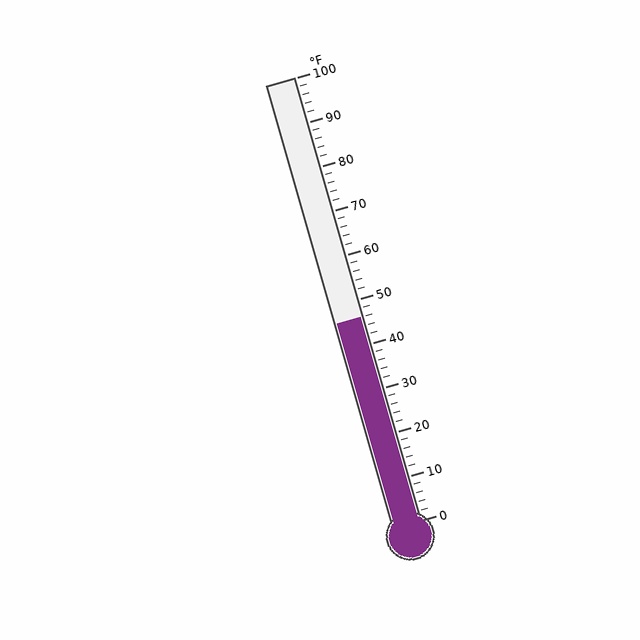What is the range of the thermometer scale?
The thermometer scale ranges from 0°F to 100°F.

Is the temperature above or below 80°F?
The temperature is below 80°F.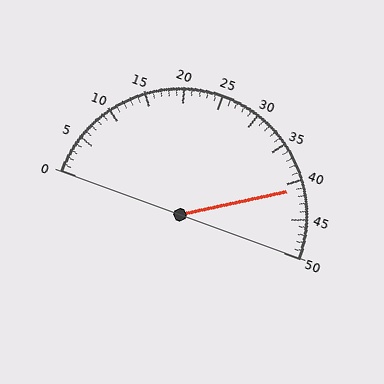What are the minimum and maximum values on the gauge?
The gauge ranges from 0 to 50.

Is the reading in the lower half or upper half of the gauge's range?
The reading is in the upper half of the range (0 to 50).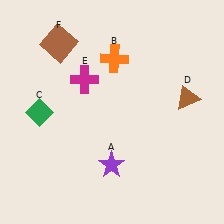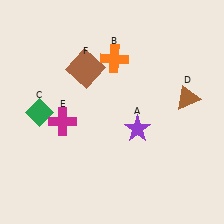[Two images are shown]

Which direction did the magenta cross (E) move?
The magenta cross (E) moved down.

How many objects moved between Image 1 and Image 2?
3 objects moved between the two images.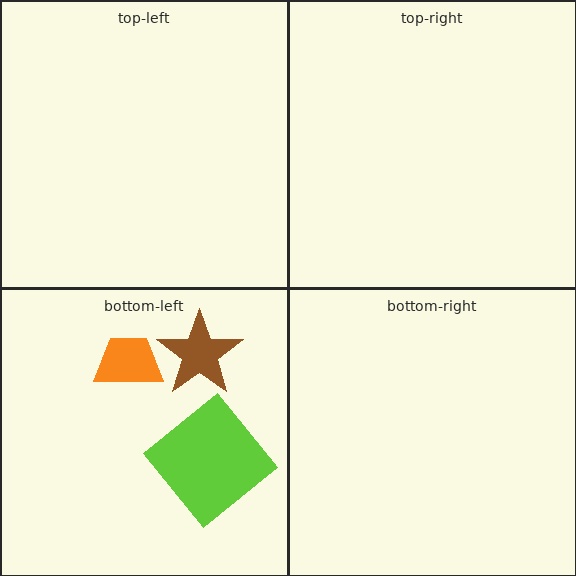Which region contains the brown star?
The bottom-left region.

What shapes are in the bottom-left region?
The orange trapezoid, the brown star, the lime diamond.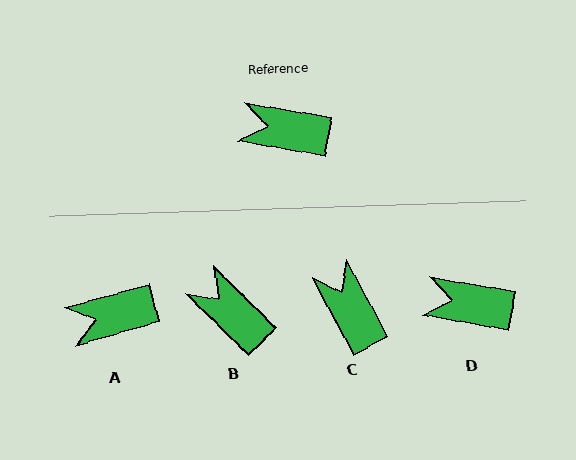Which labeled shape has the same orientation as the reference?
D.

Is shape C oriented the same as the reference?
No, it is off by about 52 degrees.